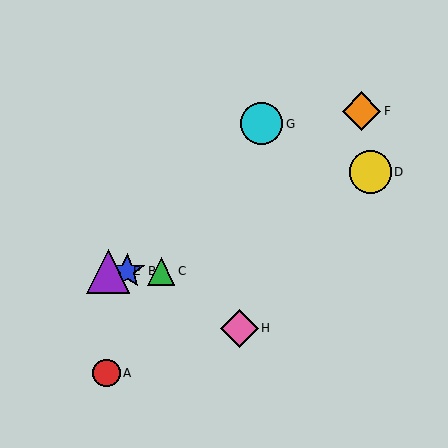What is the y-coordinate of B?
Object B is at y≈271.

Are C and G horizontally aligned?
No, C is at y≈271 and G is at y≈124.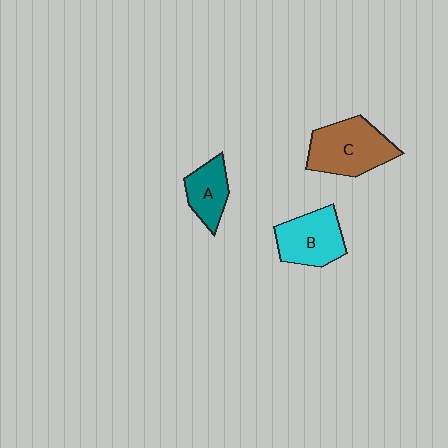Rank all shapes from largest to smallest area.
From largest to smallest: C (brown), B (cyan), A (teal).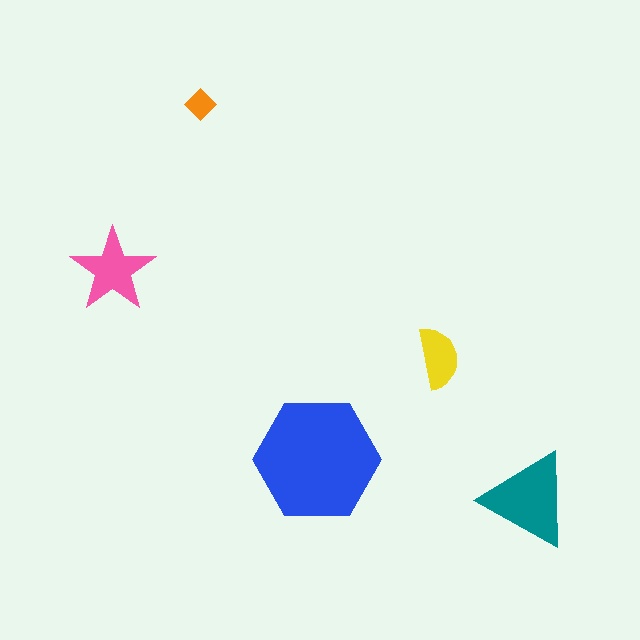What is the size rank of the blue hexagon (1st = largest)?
1st.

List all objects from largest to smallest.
The blue hexagon, the teal triangle, the pink star, the yellow semicircle, the orange diamond.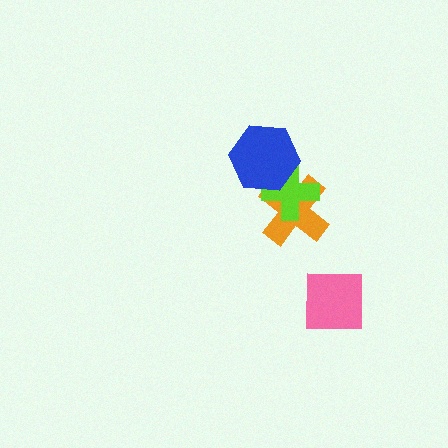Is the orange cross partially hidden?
Yes, it is partially covered by another shape.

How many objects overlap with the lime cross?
2 objects overlap with the lime cross.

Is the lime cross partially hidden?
Yes, it is partially covered by another shape.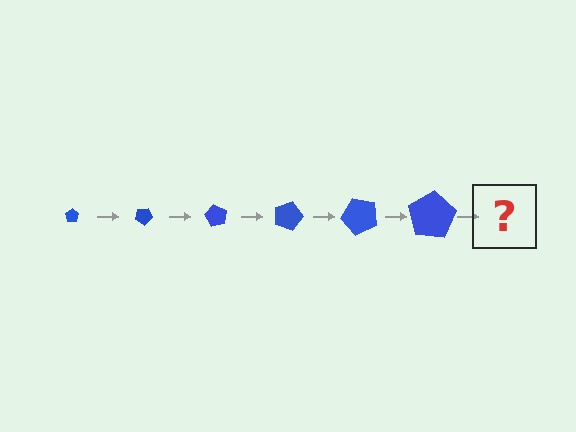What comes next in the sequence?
The next element should be a pentagon, larger than the previous one and rotated 180 degrees from the start.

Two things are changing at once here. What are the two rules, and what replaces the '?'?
The two rules are that the pentagon grows larger each step and it rotates 30 degrees each step. The '?' should be a pentagon, larger than the previous one and rotated 180 degrees from the start.